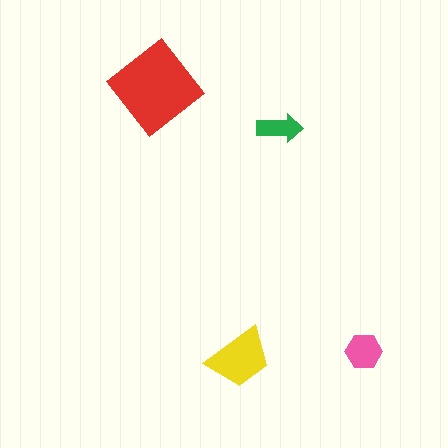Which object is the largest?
The red diamond.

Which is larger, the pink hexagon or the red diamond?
The red diamond.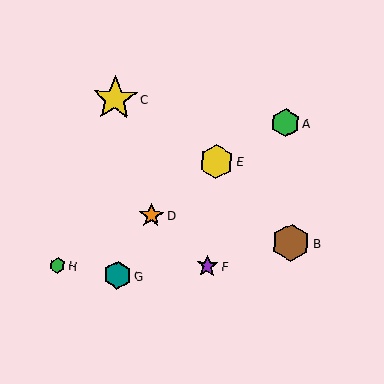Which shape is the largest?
The yellow star (labeled C) is the largest.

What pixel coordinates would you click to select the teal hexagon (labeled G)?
Click at (117, 275) to select the teal hexagon G.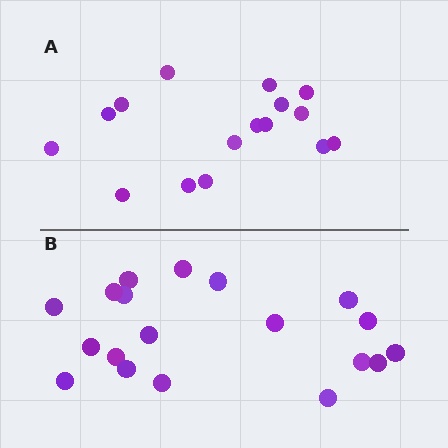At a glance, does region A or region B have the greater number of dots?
Region B (the bottom region) has more dots.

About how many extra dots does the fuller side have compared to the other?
Region B has just a few more — roughly 2 or 3 more dots than region A.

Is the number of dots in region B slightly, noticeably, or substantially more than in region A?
Region B has only slightly more — the two regions are fairly close. The ratio is roughly 1.2 to 1.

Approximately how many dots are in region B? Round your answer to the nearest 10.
About 20 dots. (The exact count is 19, which rounds to 20.)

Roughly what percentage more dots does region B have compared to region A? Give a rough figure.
About 20% more.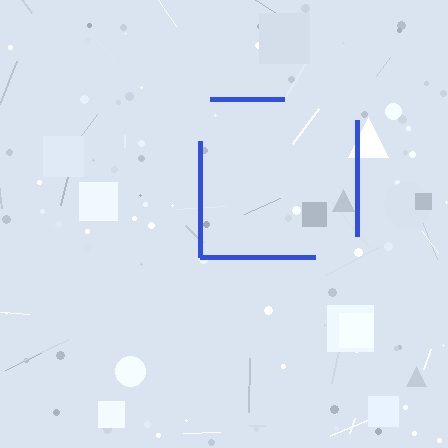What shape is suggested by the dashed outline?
The dashed outline suggests a square.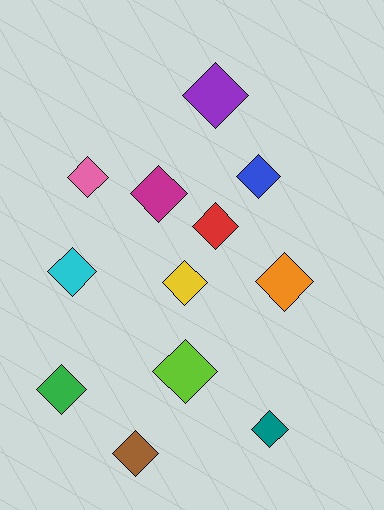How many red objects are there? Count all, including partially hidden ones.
There is 1 red object.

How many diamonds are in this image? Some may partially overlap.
There are 12 diamonds.